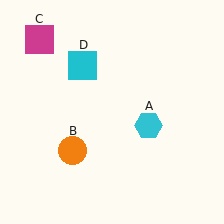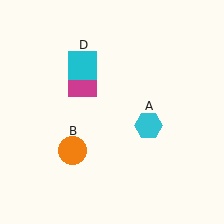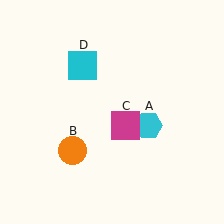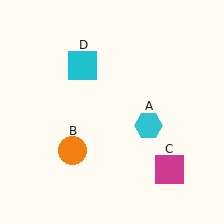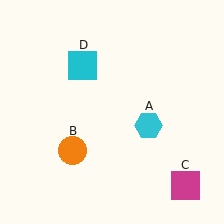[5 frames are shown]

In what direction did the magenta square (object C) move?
The magenta square (object C) moved down and to the right.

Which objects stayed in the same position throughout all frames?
Cyan hexagon (object A) and orange circle (object B) and cyan square (object D) remained stationary.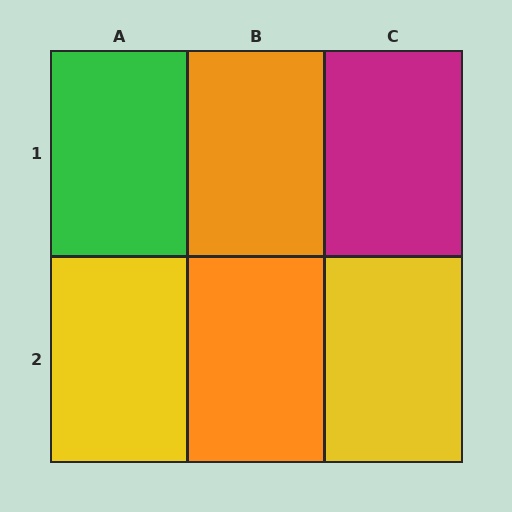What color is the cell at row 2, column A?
Yellow.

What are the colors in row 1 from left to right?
Green, orange, magenta.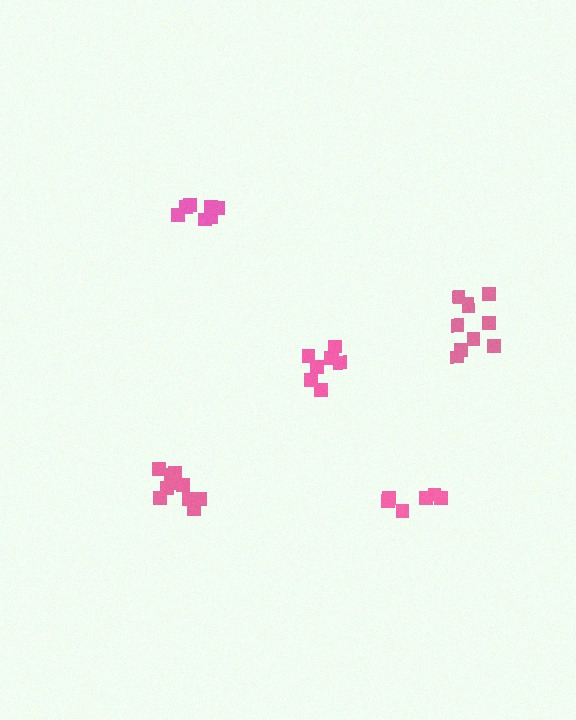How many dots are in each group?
Group 1: 7 dots, Group 2: 6 dots, Group 3: 8 dots, Group 4: 10 dots, Group 5: 10 dots (41 total).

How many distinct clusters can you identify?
There are 5 distinct clusters.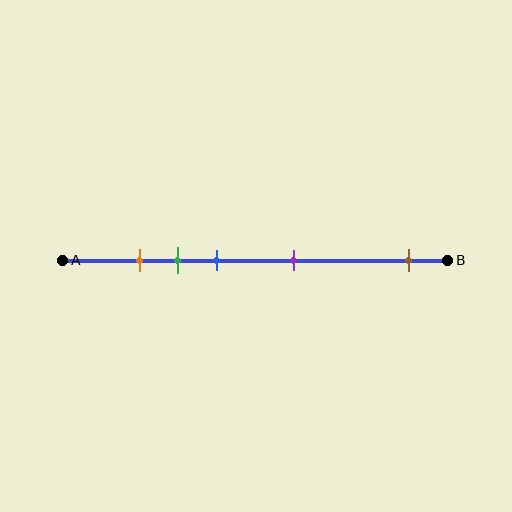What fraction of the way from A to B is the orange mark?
The orange mark is approximately 20% (0.2) of the way from A to B.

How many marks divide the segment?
There are 5 marks dividing the segment.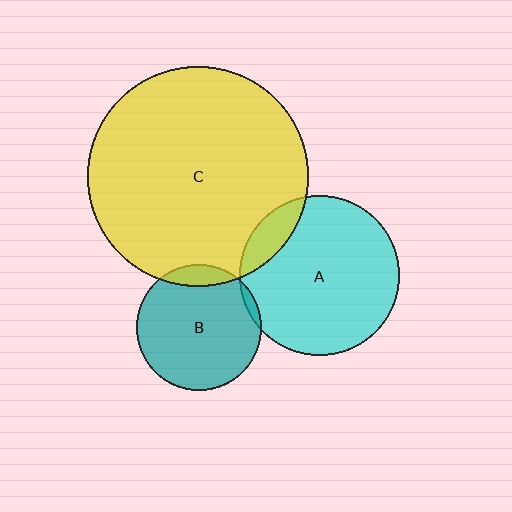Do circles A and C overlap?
Yes.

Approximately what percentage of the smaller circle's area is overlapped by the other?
Approximately 10%.